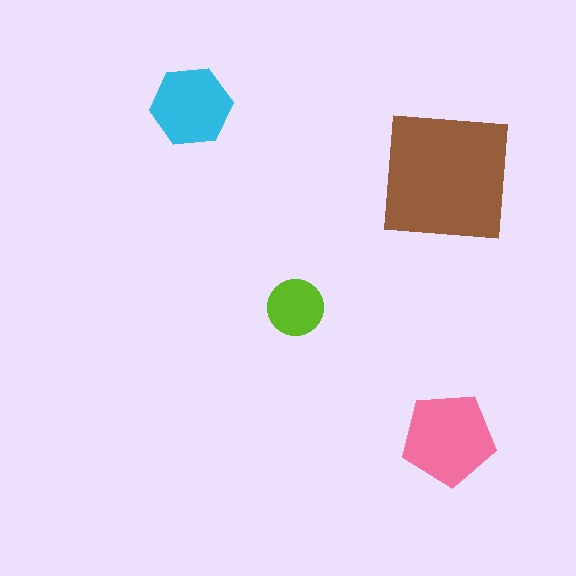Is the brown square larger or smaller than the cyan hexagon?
Larger.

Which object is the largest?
The brown square.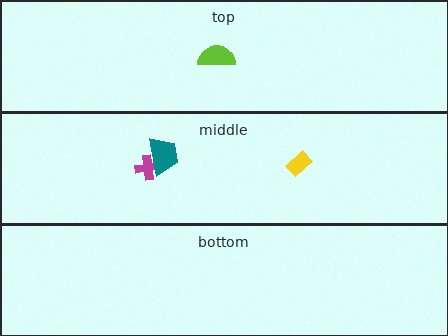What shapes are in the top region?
The lime semicircle.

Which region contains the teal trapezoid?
The middle region.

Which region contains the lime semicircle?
The top region.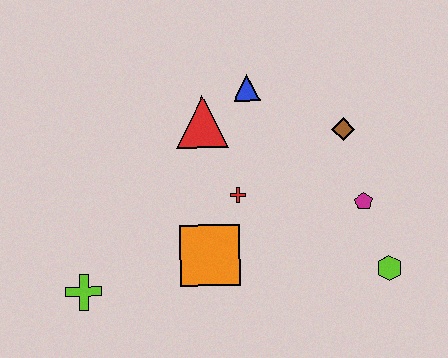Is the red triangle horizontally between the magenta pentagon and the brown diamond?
No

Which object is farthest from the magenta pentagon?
The lime cross is farthest from the magenta pentagon.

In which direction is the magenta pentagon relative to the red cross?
The magenta pentagon is to the right of the red cross.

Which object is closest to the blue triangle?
The red triangle is closest to the blue triangle.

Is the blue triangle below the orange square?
No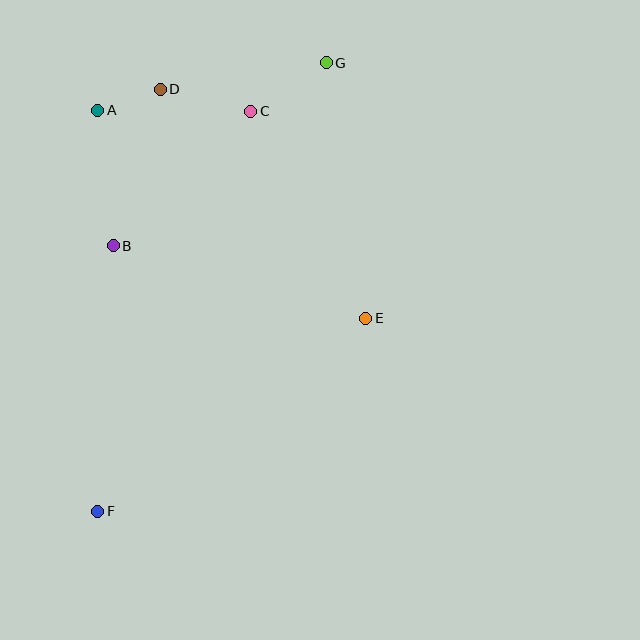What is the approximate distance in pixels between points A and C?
The distance between A and C is approximately 153 pixels.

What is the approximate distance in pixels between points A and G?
The distance between A and G is approximately 233 pixels.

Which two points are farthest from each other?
Points F and G are farthest from each other.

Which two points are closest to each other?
Points A and D are closest to each other.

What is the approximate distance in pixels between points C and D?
The distance between C and D is approximately 93 pixels.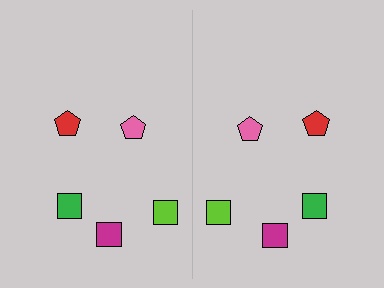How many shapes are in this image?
There are 10 shapes in this image.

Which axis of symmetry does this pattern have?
The pattern has a vertical axis of symmetry running through the center of the image.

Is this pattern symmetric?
Yes, this pattern has bilateral (reflection) symmetry.